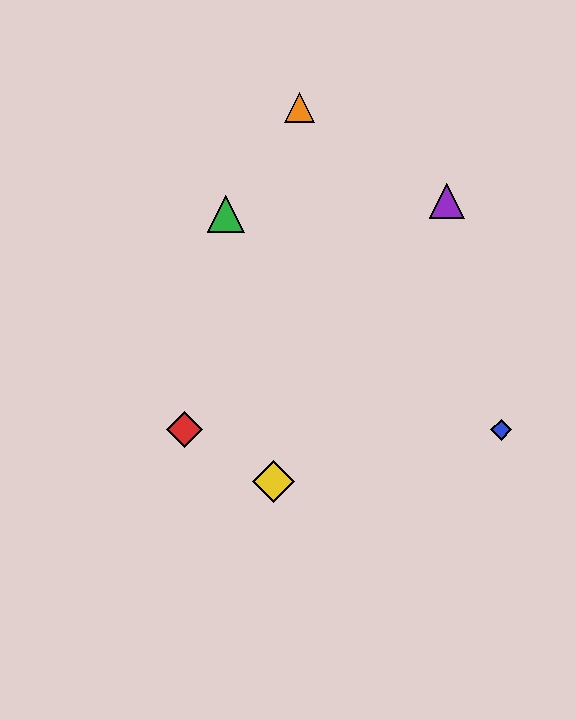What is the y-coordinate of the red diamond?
The red diamond is at y≈430.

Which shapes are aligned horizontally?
The red diamond, the blue diamond are aligned horizontally.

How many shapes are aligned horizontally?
2 shapes (the red diamond, the blue diamond) are aligned horizontally.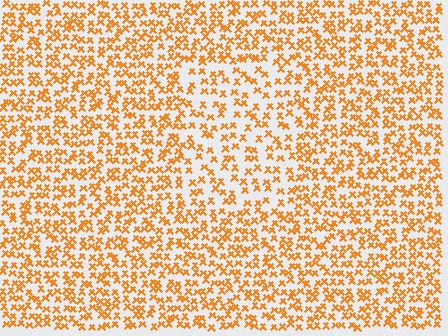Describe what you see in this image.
The image contains small orange elements arranged at two different densities. A rectangle-shaped region is visible where the elements are less densely packed than the surrounding area.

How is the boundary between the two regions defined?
The boundary is defined by a change in element density (approximately 1.6x ratio). All elements are the same color, size, and shape.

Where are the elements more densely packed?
The elements are more densely packed outside the rectangle boundary.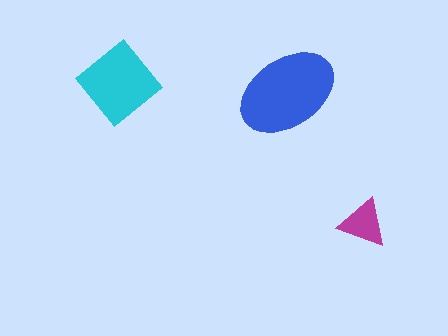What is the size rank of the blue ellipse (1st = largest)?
1st.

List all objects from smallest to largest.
The magenta triangle, the cyan diamond, the blue ellipse.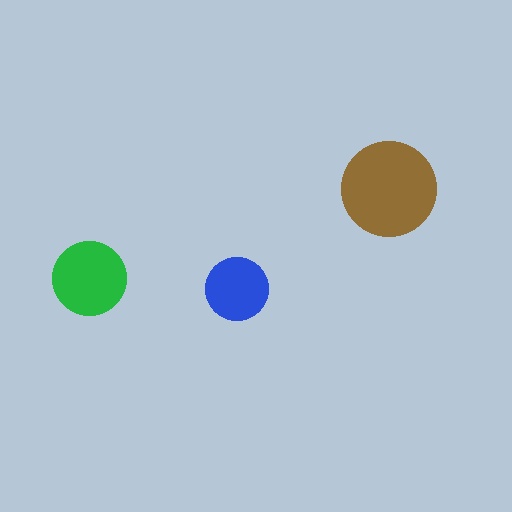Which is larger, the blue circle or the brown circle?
The brown one.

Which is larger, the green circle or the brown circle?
The brown one.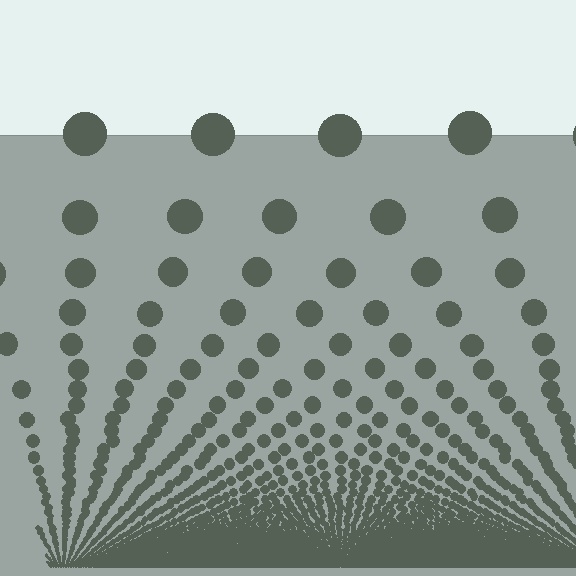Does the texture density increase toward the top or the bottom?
Density increases toward the bottom.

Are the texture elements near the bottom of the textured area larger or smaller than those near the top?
Smaller. The gradient is inverted — elements near the bottom are smaller and denser.